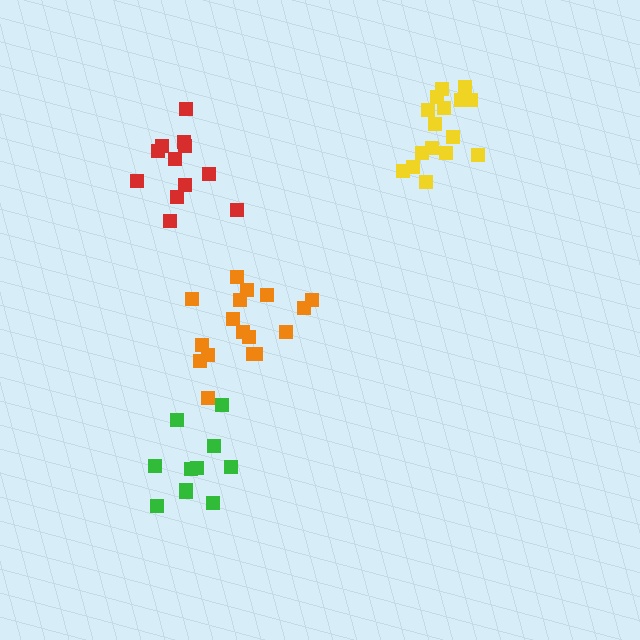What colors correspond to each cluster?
The clusters are colored: green, orange, yellow, red.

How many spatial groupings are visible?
There are 4 spatial groupings.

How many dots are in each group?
Group 1: 11 dots, Group 2: 17 dots, Group 3: 16 dots, Group 4: 12 dots (56 total).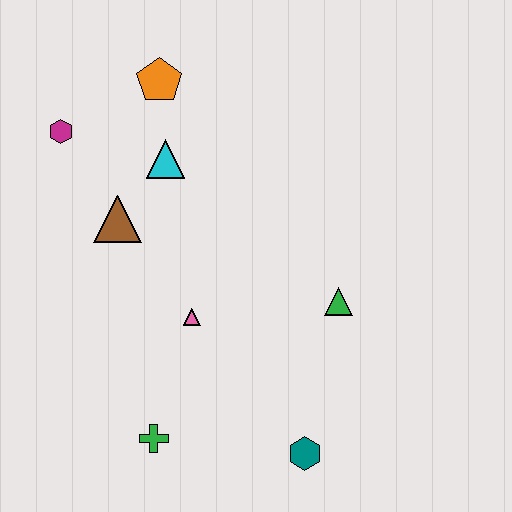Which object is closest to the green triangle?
The pink triangle is closest to the green triangle.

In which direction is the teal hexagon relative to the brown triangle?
The teal hexagon is below the brown triangle.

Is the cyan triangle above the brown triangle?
Yes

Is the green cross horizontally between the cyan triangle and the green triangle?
No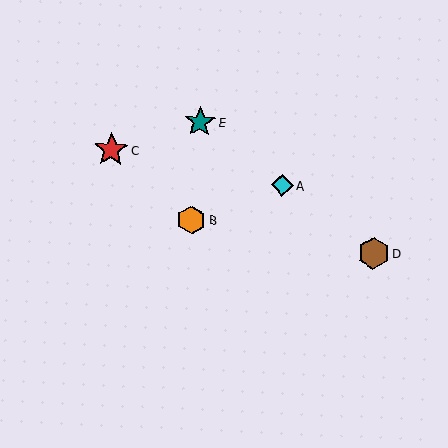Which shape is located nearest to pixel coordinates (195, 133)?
The teal star (labeled E) at (200, 122) is nearest to that location.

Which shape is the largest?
The red star (labeled C) is the largest.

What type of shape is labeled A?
Shape A is a cyan diamond.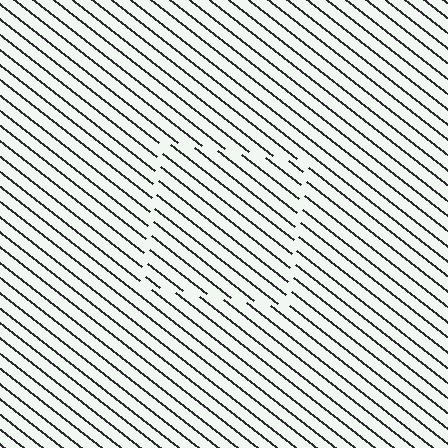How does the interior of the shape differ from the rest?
The interior of the shape contains the same grating, shifted by half a period — the contour is defined by the phase discontinuity where line-ends from the inner and outer gratings abut.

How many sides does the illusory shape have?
4 sides — the line-ends trace a square.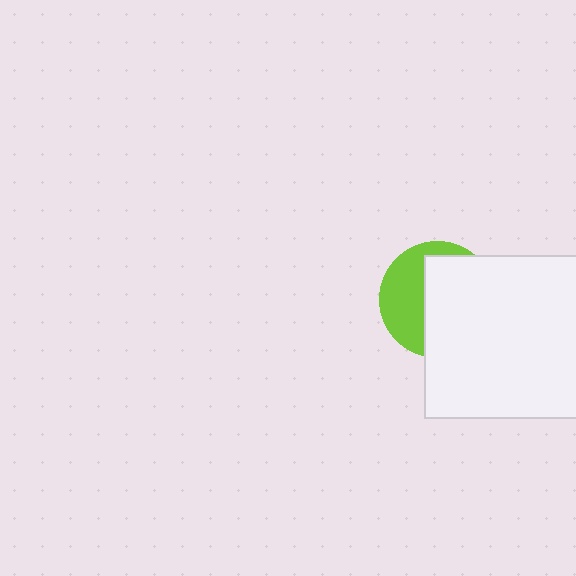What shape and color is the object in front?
The object in front is a white rectangle.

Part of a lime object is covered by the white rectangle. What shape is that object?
It is a circle.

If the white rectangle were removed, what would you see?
You would see the complete lime circle.